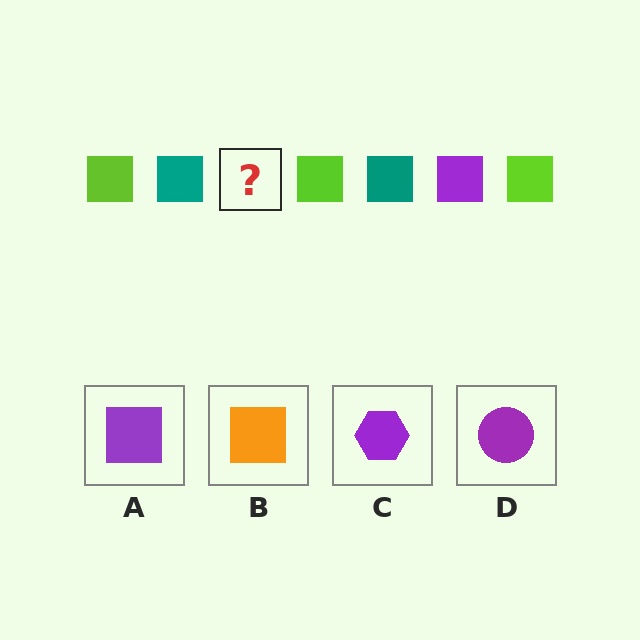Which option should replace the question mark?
Option A.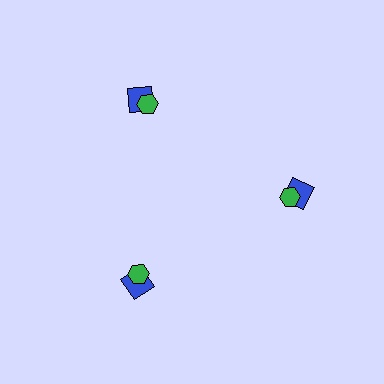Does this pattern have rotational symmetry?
Yes, this pattern has 3-fold rotational symmetry. It looks the same after rotating 120 degrees around the center.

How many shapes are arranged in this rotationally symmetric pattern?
There are 6 shapes, arranged in 3 groups of 2.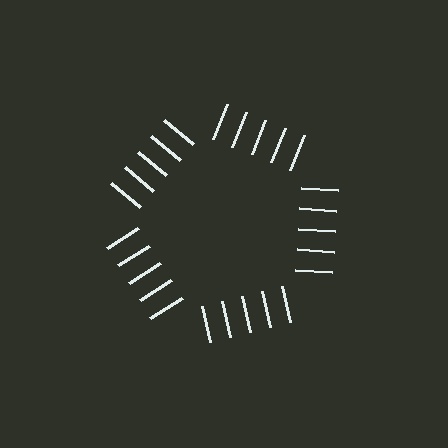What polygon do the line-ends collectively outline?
An illusory pentagon — the line segments terminate on its edges but no continuous stroke is drawn.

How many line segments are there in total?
25 — 5 along each of the 5 edges.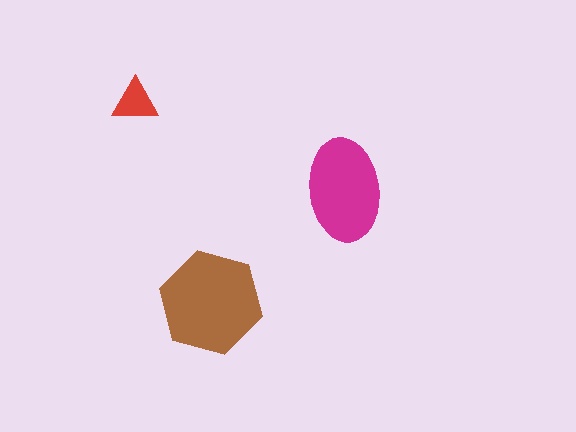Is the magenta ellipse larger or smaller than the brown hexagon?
Smaller.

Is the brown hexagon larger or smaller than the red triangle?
Larger.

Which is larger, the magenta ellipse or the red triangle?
The magenta ellipse.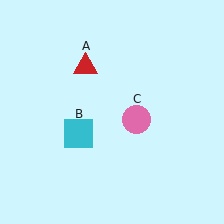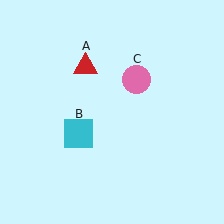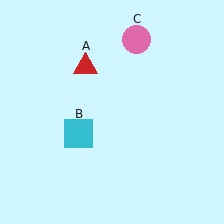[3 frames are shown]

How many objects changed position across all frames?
1 object changed position: pink circle (object C).